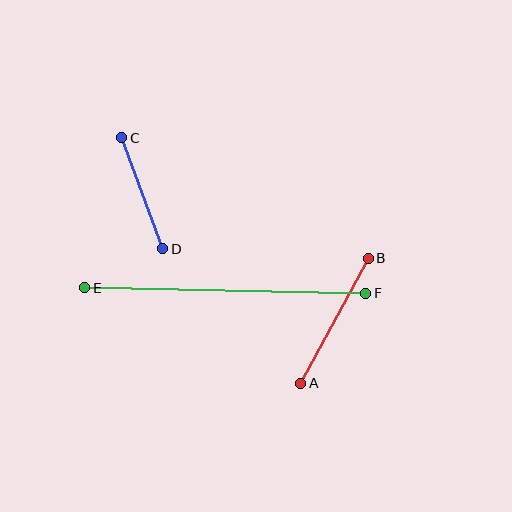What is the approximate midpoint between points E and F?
The midpoint is at approximately (225, 291) pixels.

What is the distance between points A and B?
The distance is approximately 142 pixels.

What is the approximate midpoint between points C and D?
The midpoint is at approximately (142, 193) pixels.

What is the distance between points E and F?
The distance is approximately 281 pixels.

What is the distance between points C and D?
The distance is approximately 118 pixels.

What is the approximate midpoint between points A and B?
The midpoint is at approximately (334, 321) pixels.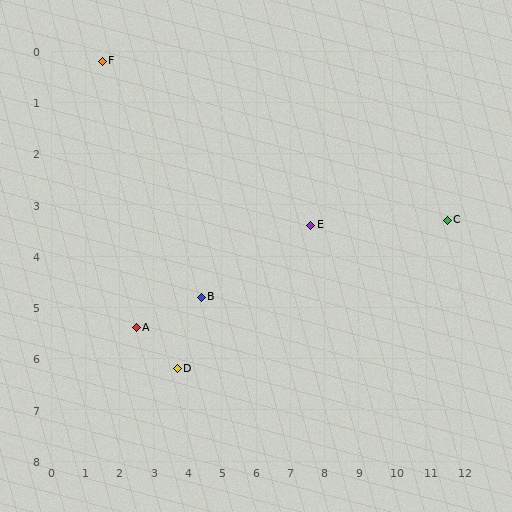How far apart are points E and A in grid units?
Points E and A are about 5.5 grid units apart.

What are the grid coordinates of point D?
Point D is at approximately (3.7, 6.2).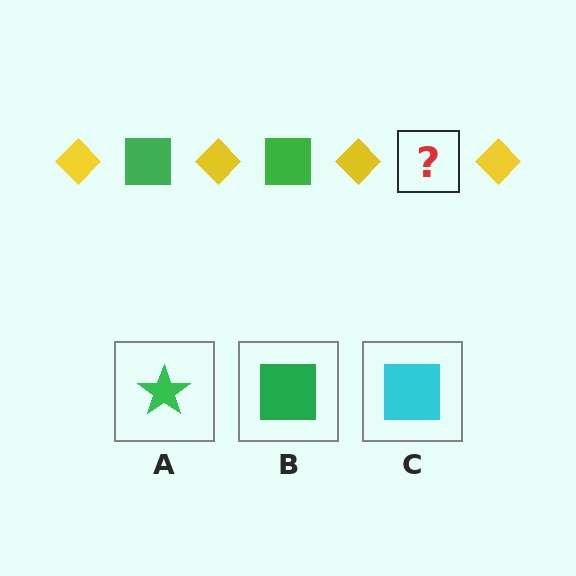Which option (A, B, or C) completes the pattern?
B.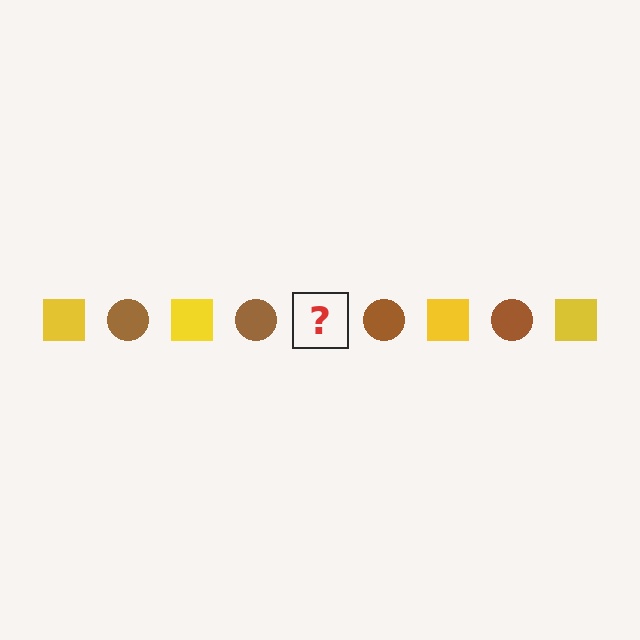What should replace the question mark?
The question mark should be replaced with a yellow square.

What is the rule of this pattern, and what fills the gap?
The rule is that the pattern alternates between yellow square and brown circle. The gap should be filled with a yellow square.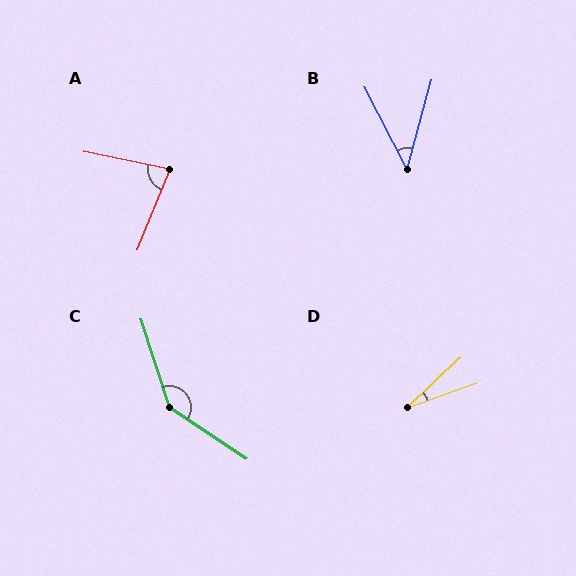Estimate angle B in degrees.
Approximately 43 degrees.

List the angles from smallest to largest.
D (24°), B (43°), A (79°), C (142°).